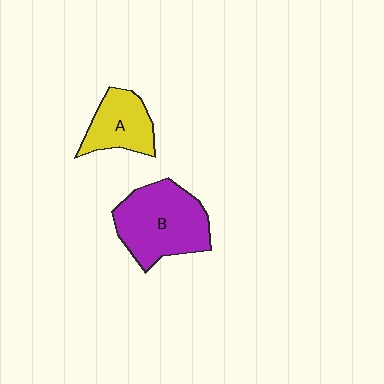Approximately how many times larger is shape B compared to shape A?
Approximately 1.7 times.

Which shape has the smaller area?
Shape A (yellow).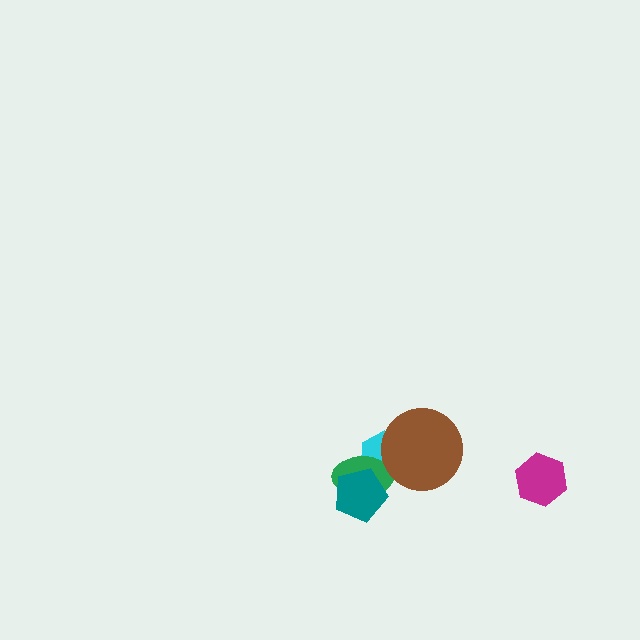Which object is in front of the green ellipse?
The teal pentagon is in front of the green ellipse.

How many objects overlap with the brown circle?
1 object overlaps with the brown circle.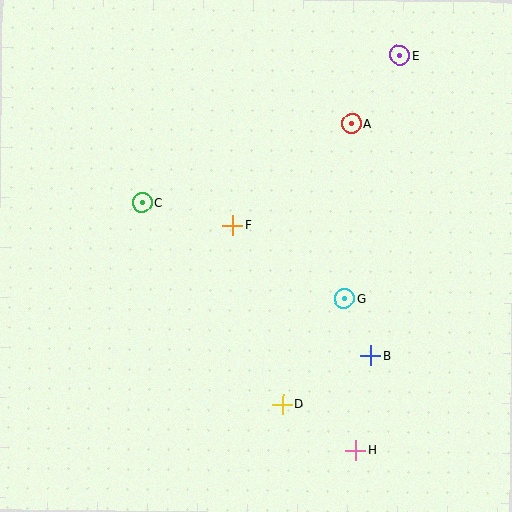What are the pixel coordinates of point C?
Point C is at (142, 203).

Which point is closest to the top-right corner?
Point E is closest to the top-right corner.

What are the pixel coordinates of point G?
Point G is at (344, 299).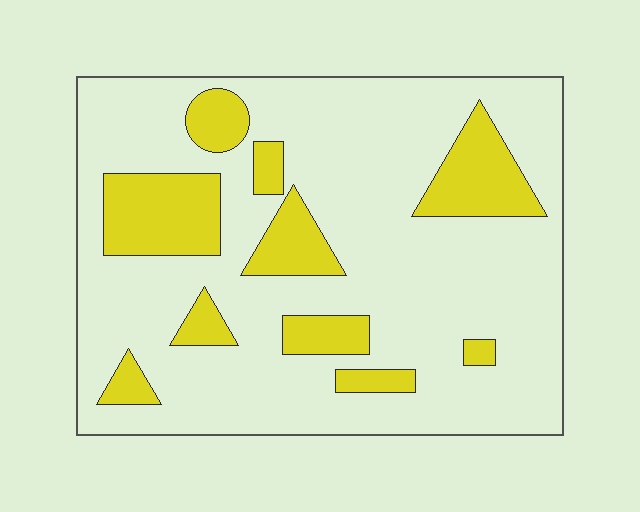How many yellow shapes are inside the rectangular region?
10.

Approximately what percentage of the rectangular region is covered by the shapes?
Approximately 20%.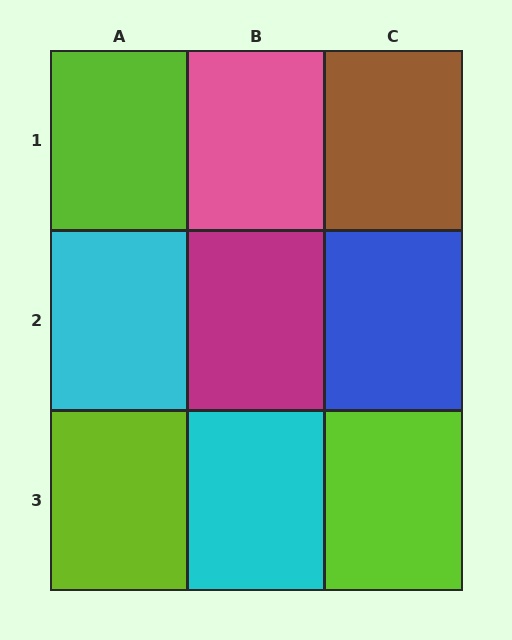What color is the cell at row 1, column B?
Pink.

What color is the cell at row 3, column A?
Lime.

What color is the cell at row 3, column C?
Lime.